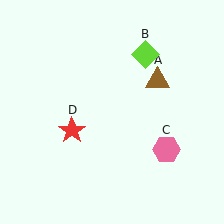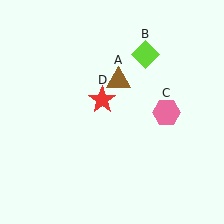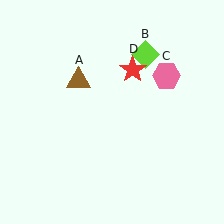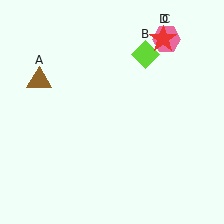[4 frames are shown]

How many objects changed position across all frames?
3 objects changed position: brown triangle (object A), pink hexagon (object C), red star (object D).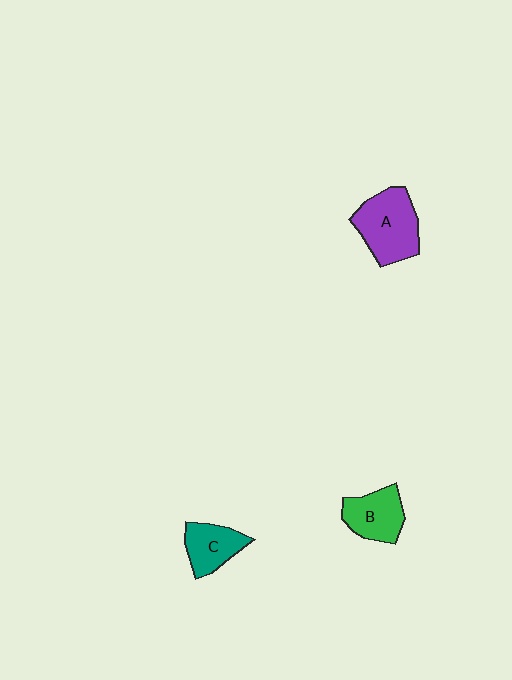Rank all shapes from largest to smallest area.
From largest to smallest: A (purple), B (green), C (teal).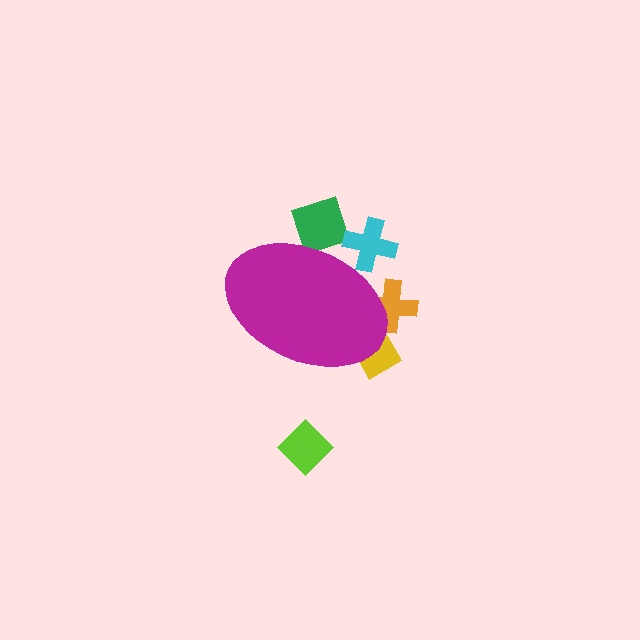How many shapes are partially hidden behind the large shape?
4 shapes are partially hidden.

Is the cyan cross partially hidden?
Yes, the cyan cross is partially hidden behind the magenta ellipse.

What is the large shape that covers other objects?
A magenta ellipse.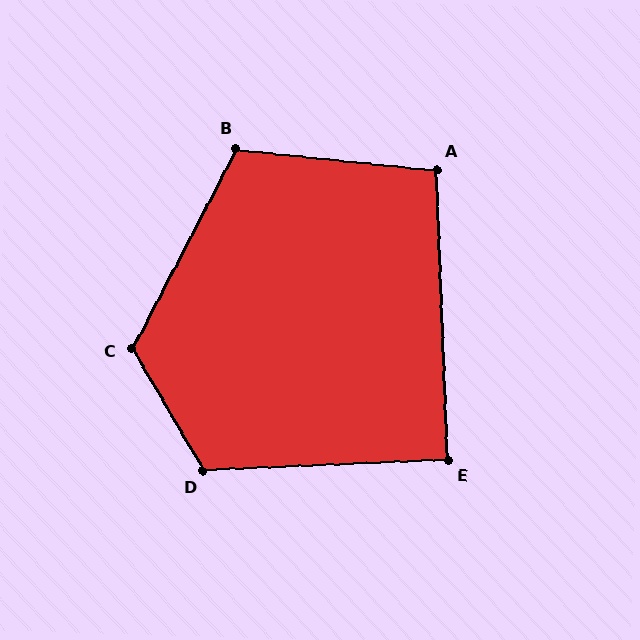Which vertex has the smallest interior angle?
E, at approximately 90 degrees.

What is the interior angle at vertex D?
Approximately 118 degrees (obtuse).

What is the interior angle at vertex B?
Approximately 112 degrees (obtuse).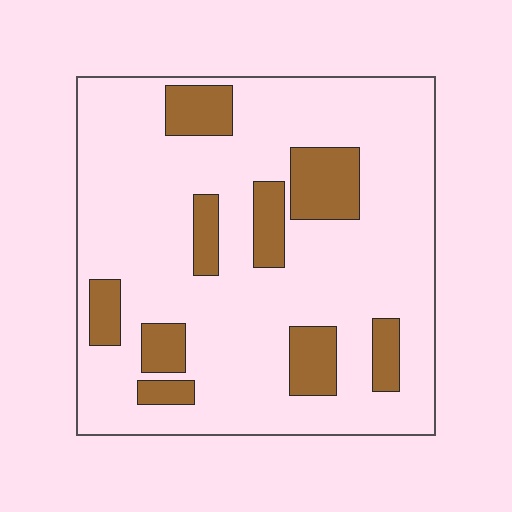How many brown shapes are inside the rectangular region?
9.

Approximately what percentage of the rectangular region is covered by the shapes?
Approximately 20%.